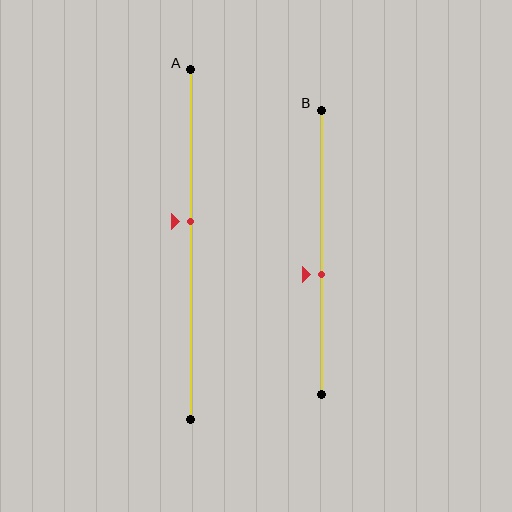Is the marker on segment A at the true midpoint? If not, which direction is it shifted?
No, the marker on segment A is shifted upward by about 7% of the segment length.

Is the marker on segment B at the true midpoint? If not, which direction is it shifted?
No, the marker on segment B is shifted downward by about 8% of the segment length.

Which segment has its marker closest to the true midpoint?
Segment A has its marker closest to the true midpoint.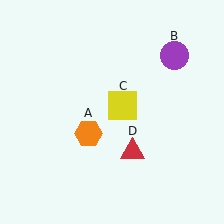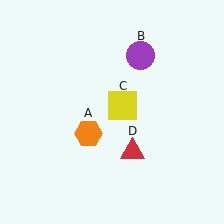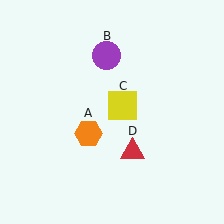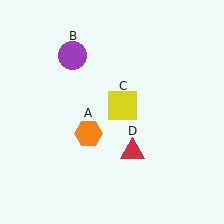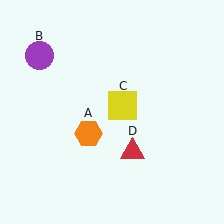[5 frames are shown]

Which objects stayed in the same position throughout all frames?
Orange hexagon (object A) and yellow square (object C) and red triangle (object D) remained stationary.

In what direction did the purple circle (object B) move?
The purple circle (object B) moved left.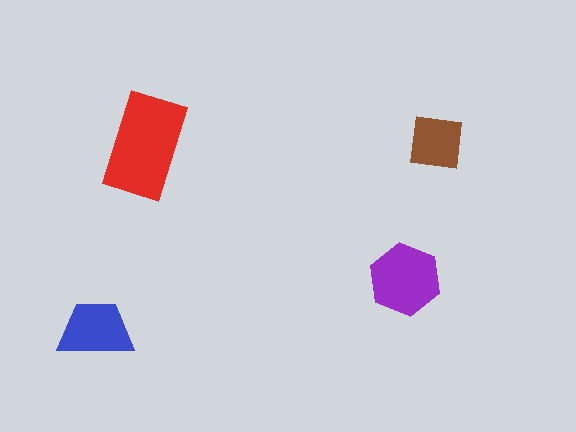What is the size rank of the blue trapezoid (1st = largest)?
3rd.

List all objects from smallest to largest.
The brown square, the blue trapezoid, the purple hexagon, the red rectangle.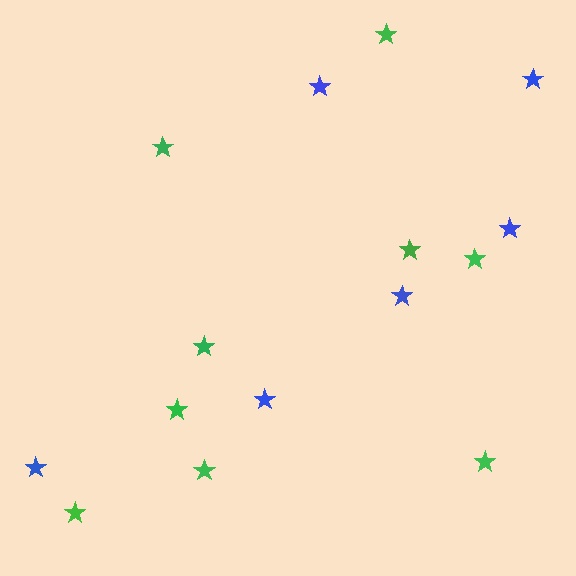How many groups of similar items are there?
There are 2 groups: one group of green stars (9) and one group of blue stars (6).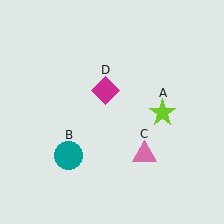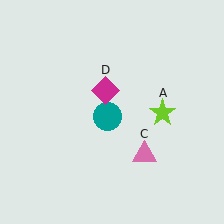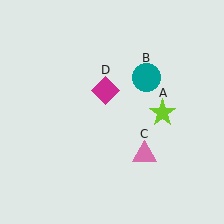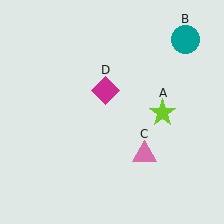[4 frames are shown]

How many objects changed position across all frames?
1 object changed position: teal circle (object B).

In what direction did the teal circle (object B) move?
The teal circle (object B) moved up and to the right.